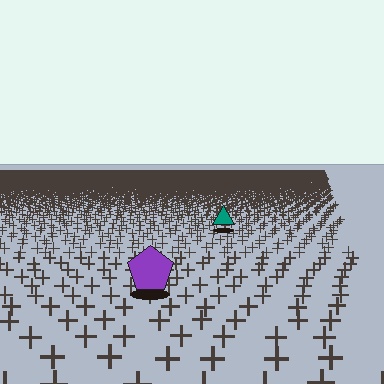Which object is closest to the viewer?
The purple pentagon is closest. The texture marks near it are larger and more spread out.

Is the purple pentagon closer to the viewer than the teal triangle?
Yes. The purple pentagon is closer — you can tell from the texture gradient: the ground texture is coarser near it.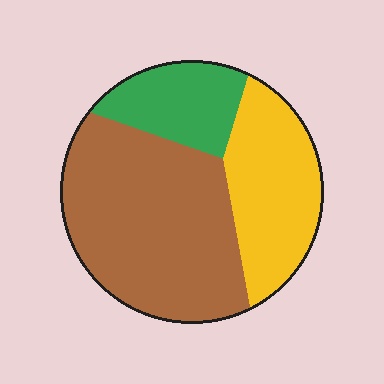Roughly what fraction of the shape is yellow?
Yellow covers about 30% of the shape.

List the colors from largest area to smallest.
From largest to smallest: brown, yellow, green.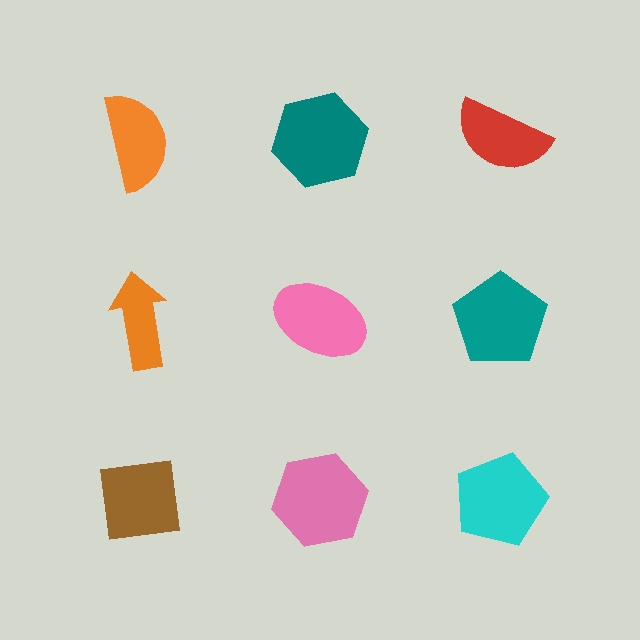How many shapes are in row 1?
3 shapes.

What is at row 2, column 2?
A pink ellipse.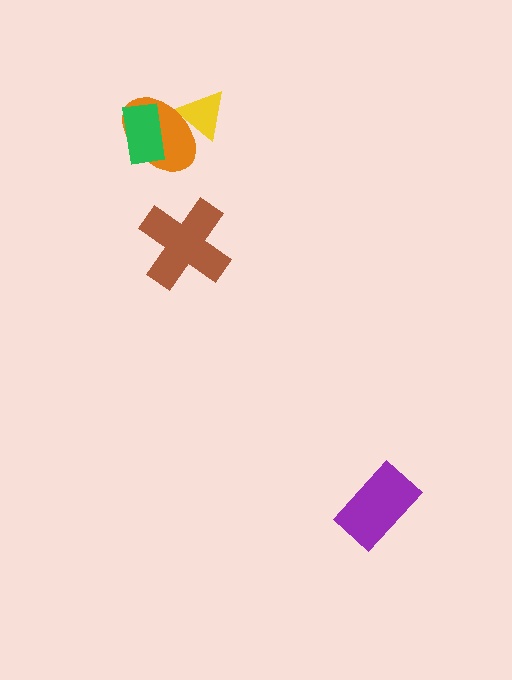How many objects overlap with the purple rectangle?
0 objects overlap with the purple rectangle.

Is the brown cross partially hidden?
No, no other shape covers it.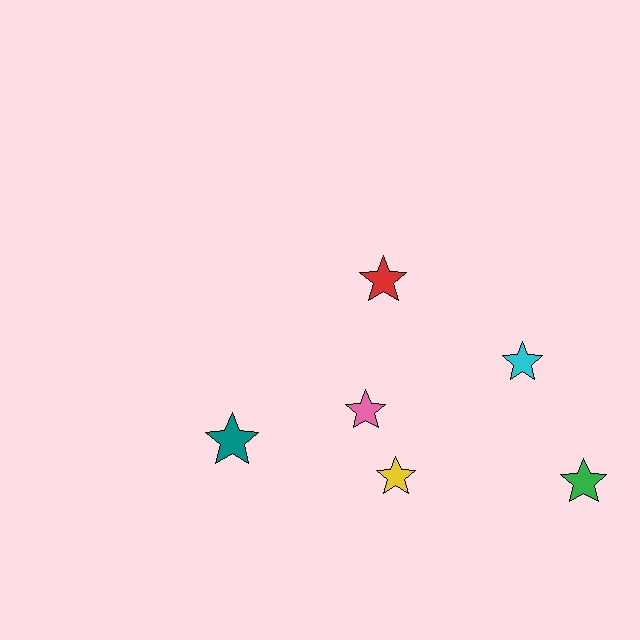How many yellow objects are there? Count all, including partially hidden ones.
There is 1 yellow object.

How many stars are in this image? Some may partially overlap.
There are 6 stars.